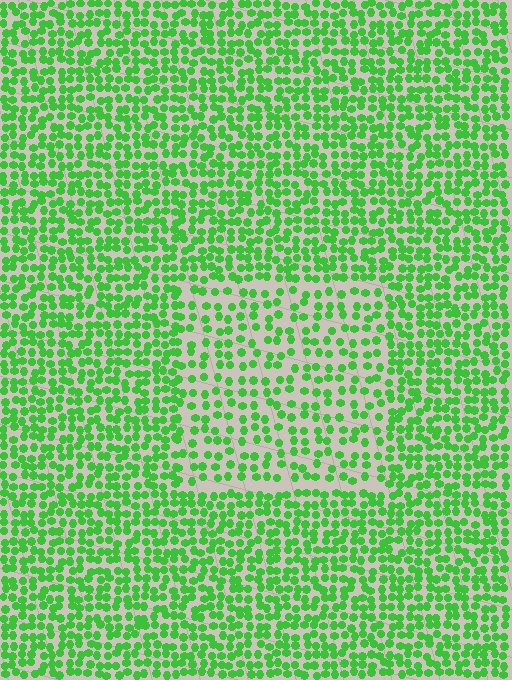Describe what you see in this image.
The image contains small green elements arranged at two different densities. A rectangle-shaped region is visible where the elements are less densely packed than the surrounding area.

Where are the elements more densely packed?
The elements are more densely packed outside the rectangle boundary.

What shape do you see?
I see a rectangle.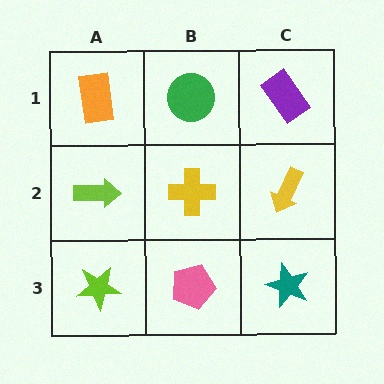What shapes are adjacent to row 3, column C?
A yellow arrow (row 2, column C), a pink pentagon (row 3, column B).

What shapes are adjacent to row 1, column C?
A yellow arrow (row 2, column C), a green circle (row 1, column B).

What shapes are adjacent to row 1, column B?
A yellow cross (row 2, column B), an orange rectangle (row 1, column A), a purple rectangle (row 1, column C).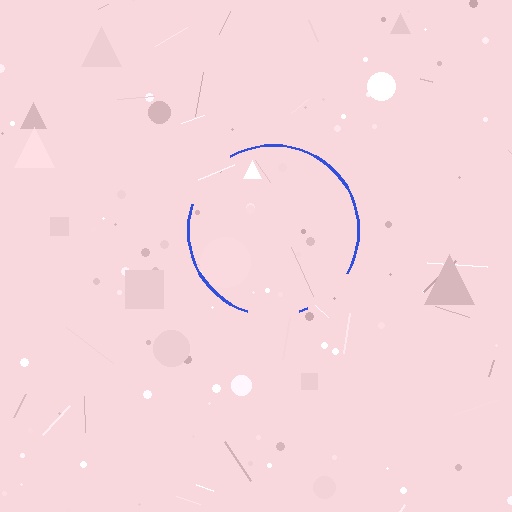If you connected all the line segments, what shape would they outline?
They would outline a circle.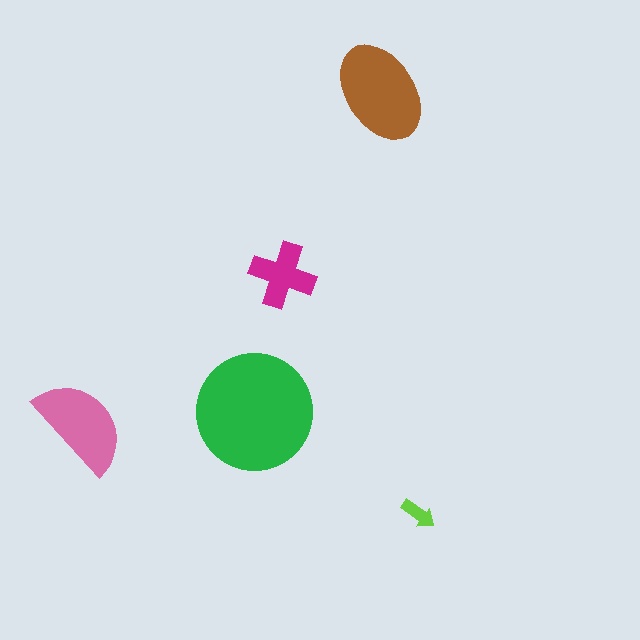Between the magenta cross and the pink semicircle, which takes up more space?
The pink semicircle.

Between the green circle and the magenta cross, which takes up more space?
The green circle.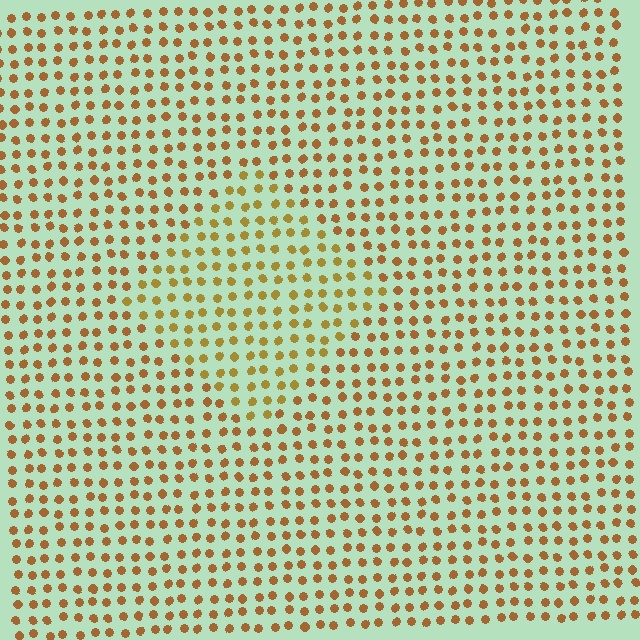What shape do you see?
I see a diamond.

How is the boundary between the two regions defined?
The boundary is defined purely by a slight shift in hue (about 20 degrees). Spacing, size, and orientation are identical on both sides.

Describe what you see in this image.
The image is filled with small brown elements in a uniform arrangement. A diamond-shaped region is visible where the elements are tinted to a slightly different hue, forming a subtle color boundary.